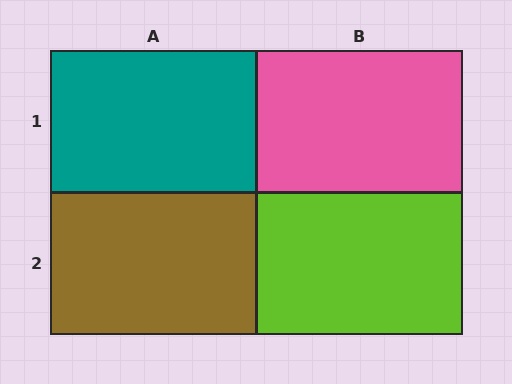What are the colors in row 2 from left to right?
Brown, lime.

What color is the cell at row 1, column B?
Pink.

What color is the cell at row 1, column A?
Teal.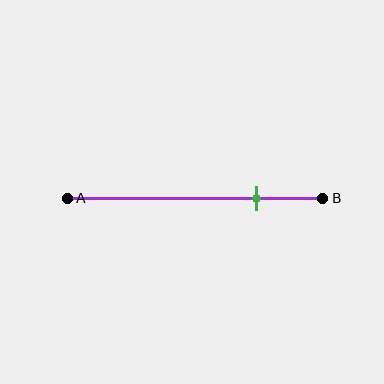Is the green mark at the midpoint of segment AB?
No, the mark is at about 75% from A, not at the 50% midpoint.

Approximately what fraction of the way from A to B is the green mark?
The green mark is approximately 75% of the way from A to B.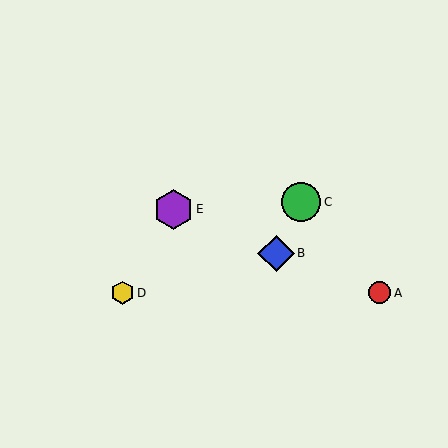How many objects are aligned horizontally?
2 objects (A, D) are aligned horizontally.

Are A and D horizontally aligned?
Yes, both are at y≈293.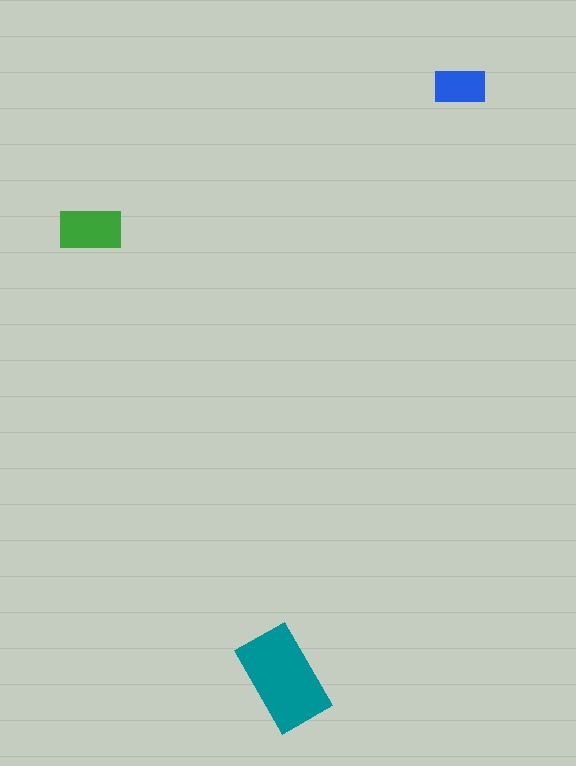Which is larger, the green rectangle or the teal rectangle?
The teal one.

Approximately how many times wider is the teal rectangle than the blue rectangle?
About 2 times wider.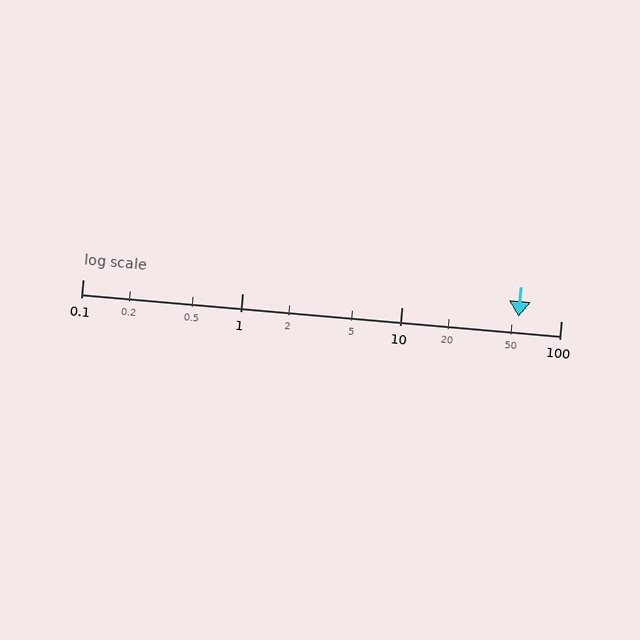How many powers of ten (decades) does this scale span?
The scale spans 3 decades, from 0.1 to 100.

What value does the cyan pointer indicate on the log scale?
The pointer indicates approximately 54.